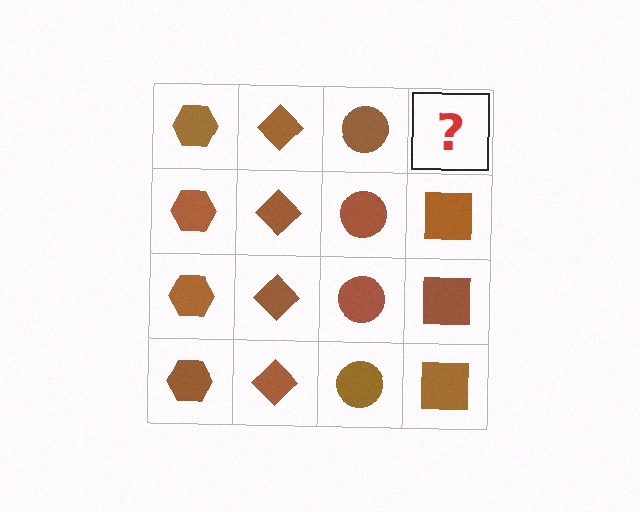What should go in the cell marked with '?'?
The missing cell should contain a brown square.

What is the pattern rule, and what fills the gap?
The rule is that each column has a consistent shape. The gap should be filled with a brown square.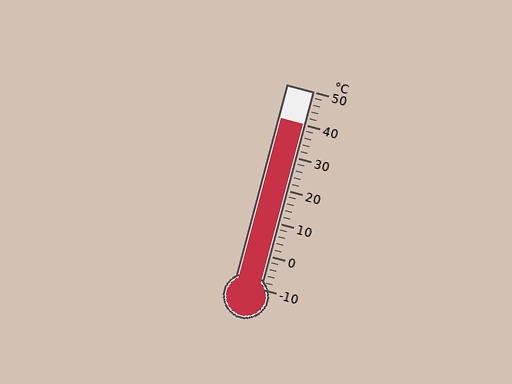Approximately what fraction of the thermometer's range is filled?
The thermometer is filled to approximately 85% of its range.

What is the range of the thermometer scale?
The thermometer scale ranges from -10°C to 50°C.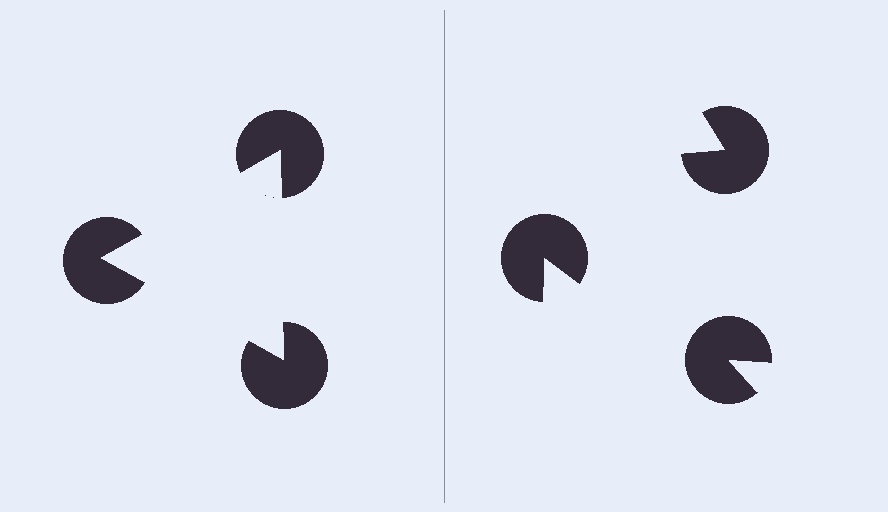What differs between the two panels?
The pac-man discs are positioned identically on both sides; only the wedge orientations differ. On the left they align to a triangle; on the right they are misaligned.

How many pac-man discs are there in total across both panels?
6 — 3 on each side.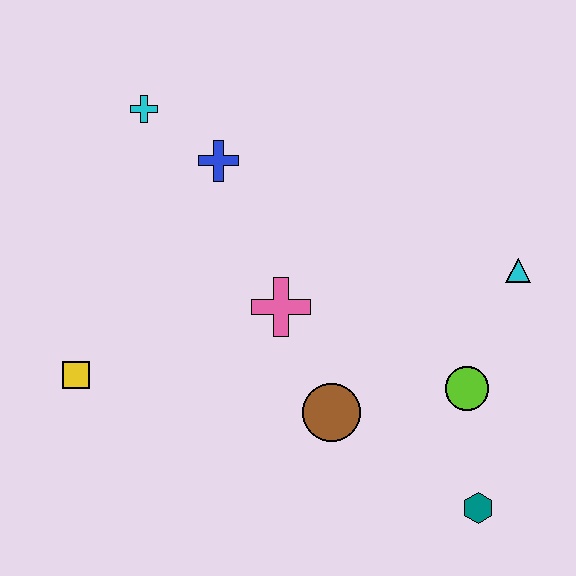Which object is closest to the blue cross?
The cyan cross is closest to the blue cross.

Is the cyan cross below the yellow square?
No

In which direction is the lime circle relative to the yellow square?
The lime circle is to the right of the yellow square.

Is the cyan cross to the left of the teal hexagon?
Yes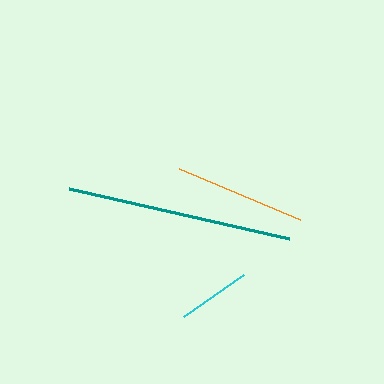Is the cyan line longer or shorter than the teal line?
The teal line is longer than the cyan line.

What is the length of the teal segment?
The teal segment is approximately 226 pixels long.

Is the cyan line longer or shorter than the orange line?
The orange line is longer than the cyan line.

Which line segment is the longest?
The teal line is the longest at approximately 226 pixels.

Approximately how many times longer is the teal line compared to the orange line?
The teal line is approximately 1.7 times the length of the orange line.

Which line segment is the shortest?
The cyan line is the shortest at approximately 73 pixels.